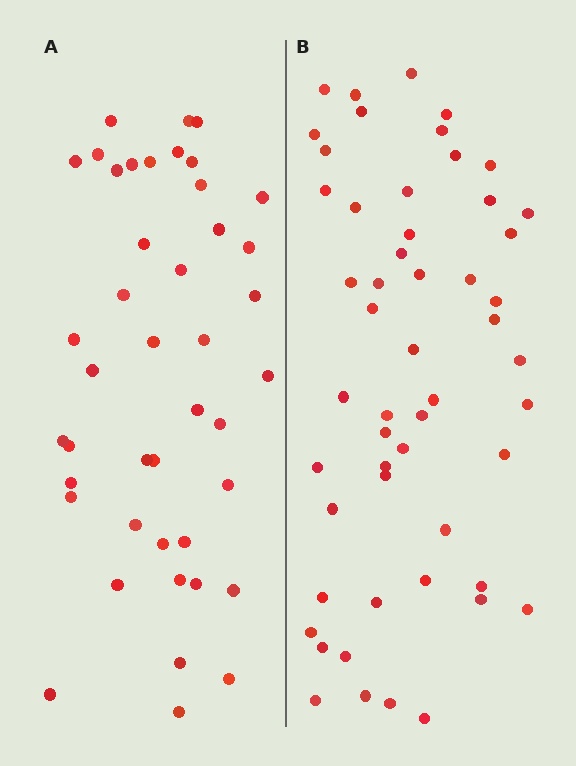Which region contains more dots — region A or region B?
Region B (the right region) has more dots.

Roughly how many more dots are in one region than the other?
Region B has roughly 10 or so more dots than region A.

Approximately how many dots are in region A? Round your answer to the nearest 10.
About 40 dots. (The exact count is 43, which rounds to 40.)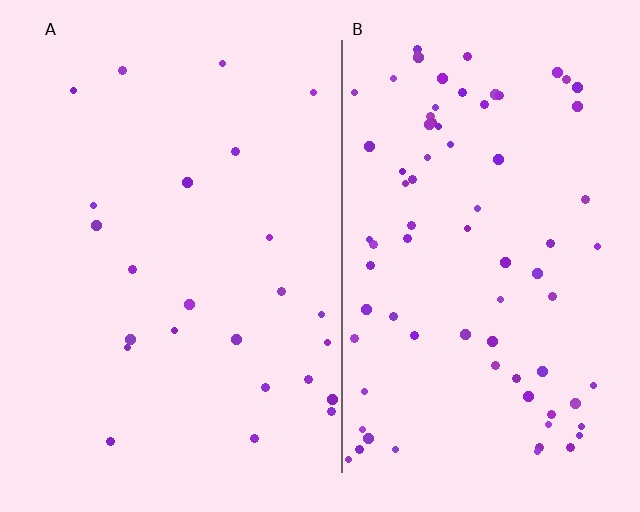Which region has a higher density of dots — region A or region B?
B (the right).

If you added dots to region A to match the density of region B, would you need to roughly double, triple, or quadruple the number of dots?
Approximately triple.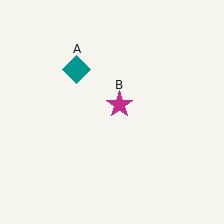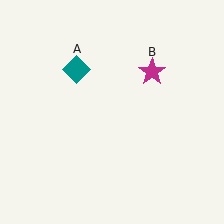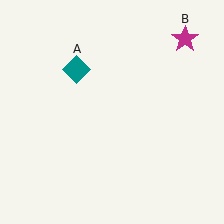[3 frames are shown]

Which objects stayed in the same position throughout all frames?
Teal diamond (object A) remained stationary.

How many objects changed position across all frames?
1 object changed position: magenta star (object B).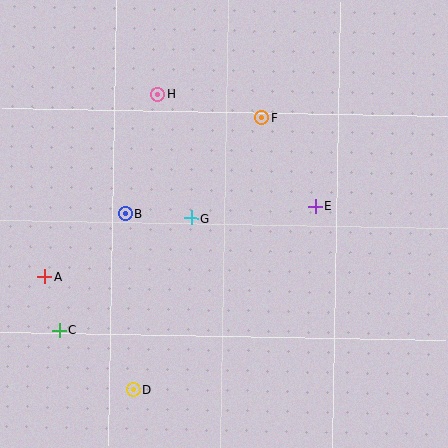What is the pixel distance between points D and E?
The distance between D and E is 259 pixels.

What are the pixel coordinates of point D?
Point D is at (133, 389).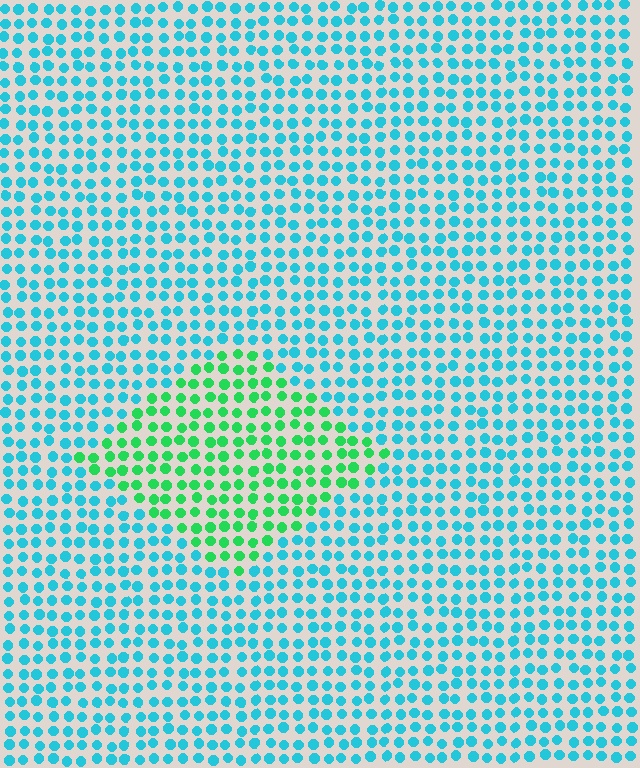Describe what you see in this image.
The image is filled with small cyan elements in a uniform arrangement. A diamond-shaped region is visible where the elements are tinted to a slightly different hue, forming a subtle color boundary.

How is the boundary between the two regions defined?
The boundary is defined purely by a slight shift in hue (about 50 degrees). Spacing, size, and orientation are identical on both sides.